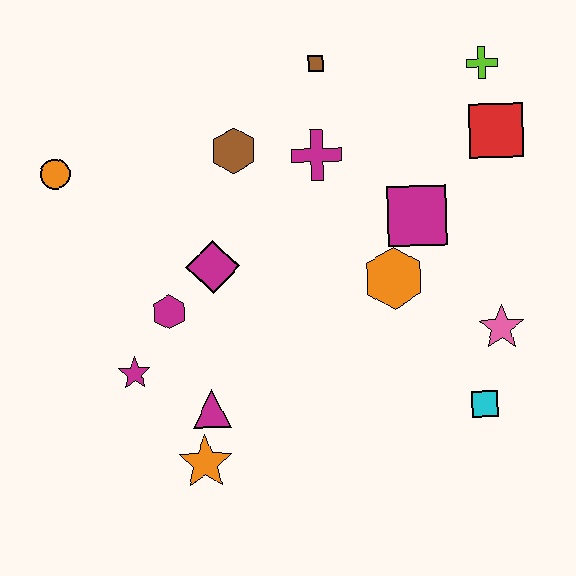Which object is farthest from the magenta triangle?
The lime cross is farthest from the magenta triangle.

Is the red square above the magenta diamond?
Yes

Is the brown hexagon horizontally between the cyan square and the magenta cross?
No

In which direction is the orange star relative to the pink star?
The orange star is to the left of the pink star.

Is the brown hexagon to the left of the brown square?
Yes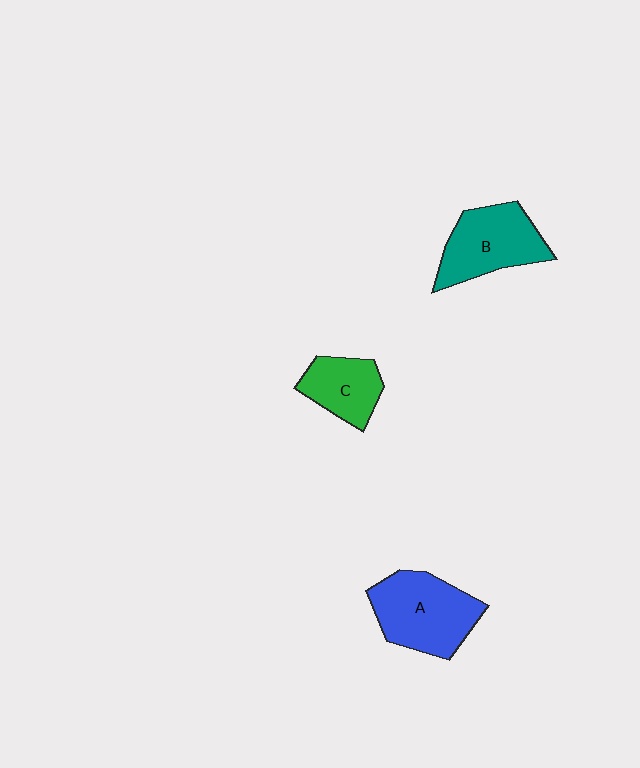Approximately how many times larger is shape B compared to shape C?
Approximately 1.5 times.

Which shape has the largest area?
Shape A (blue).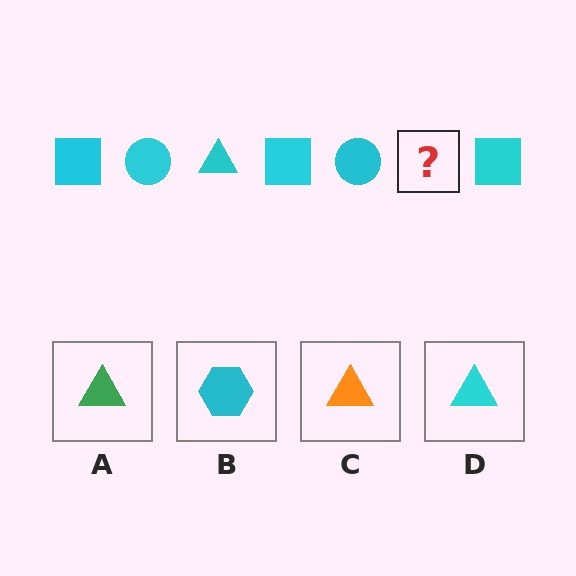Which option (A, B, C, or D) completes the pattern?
D.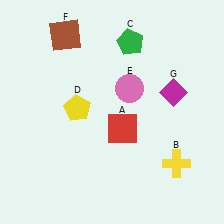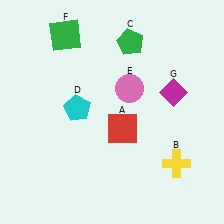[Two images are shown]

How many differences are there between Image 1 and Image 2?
There are 2 differences between the two images.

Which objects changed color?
D changed from yellow to cyan. F changed from brown to green.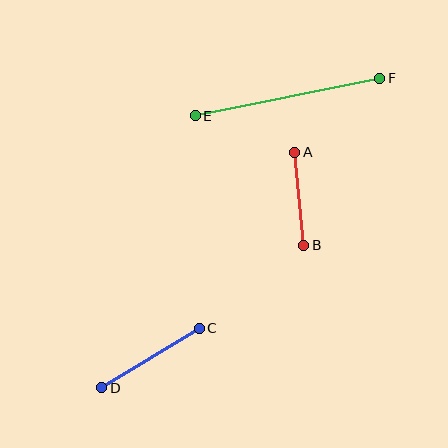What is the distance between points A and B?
The distance is approximately 93 pixels.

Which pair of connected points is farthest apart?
Points E and F are farthest apart.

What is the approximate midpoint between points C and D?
The midpoint is at approximately (151, 358) pixels.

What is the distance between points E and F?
The distance is approximately 188 pixels.